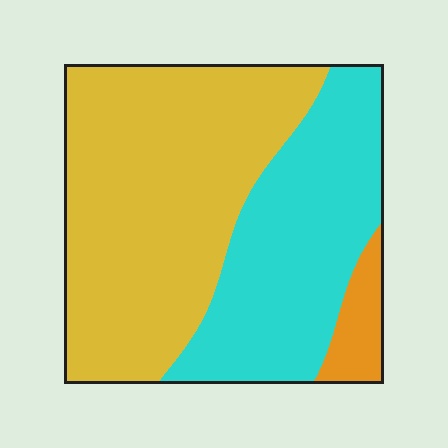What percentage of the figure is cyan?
Cyan covers around 35% of the figure.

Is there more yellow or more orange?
Yellow.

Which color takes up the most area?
Yellow, at roughly 55%.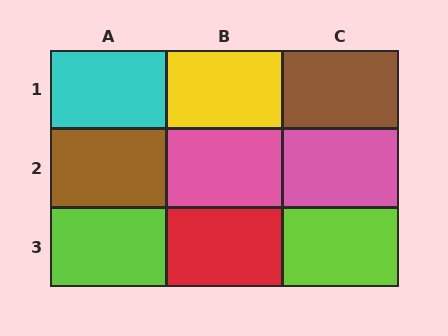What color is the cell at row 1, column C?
Brown.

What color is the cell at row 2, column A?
Brown.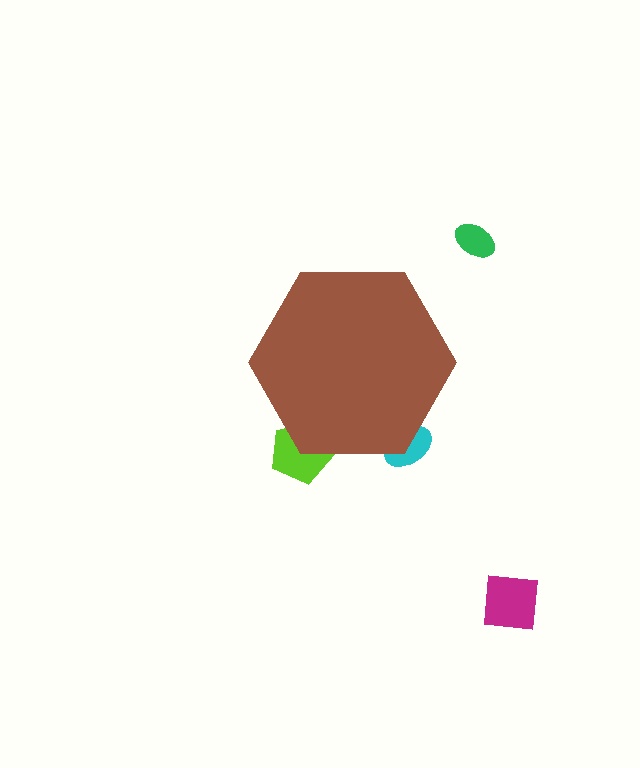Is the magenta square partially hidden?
No, the magenta square is fully visible.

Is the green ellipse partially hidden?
No, the green ellipse is fully visible.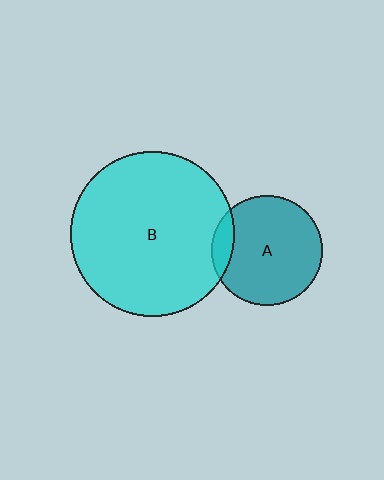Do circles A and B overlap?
Yes.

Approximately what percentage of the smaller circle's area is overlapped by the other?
Approximately 10%.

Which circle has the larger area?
Circle B (cyan).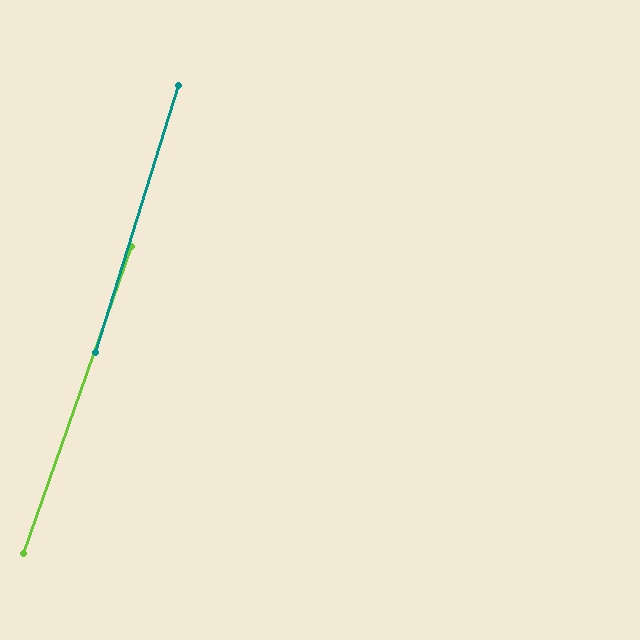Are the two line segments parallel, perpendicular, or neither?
Parallel — their directions differ by only 2.0°.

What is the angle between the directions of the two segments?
Approximately 2 degrees.